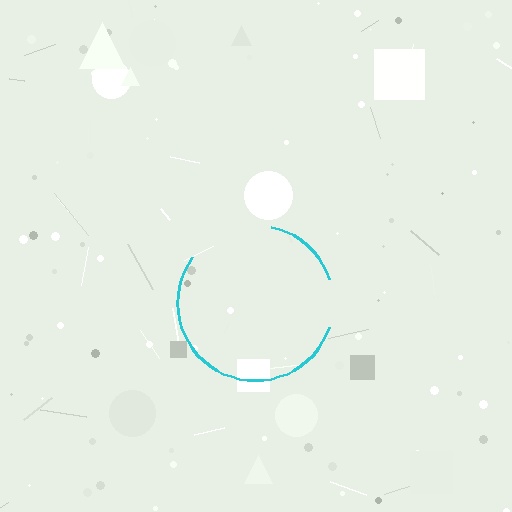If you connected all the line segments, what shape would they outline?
They would outline a circle.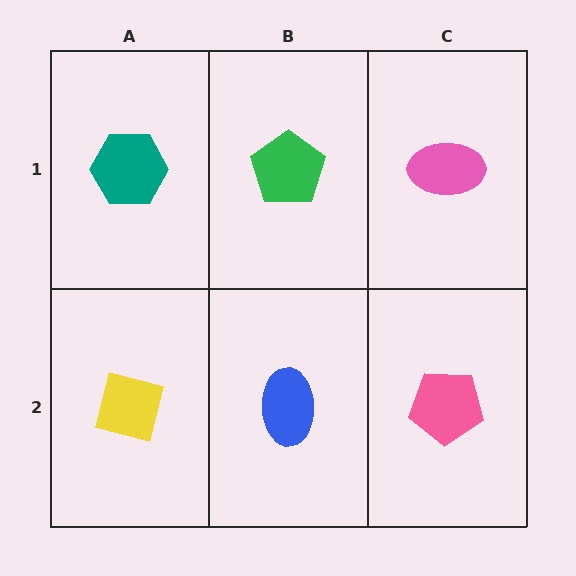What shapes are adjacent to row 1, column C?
A pink pentagon (row 2, column C), a green pentagon (row 1, column B).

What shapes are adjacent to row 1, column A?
A yellow square (row 2, column A), a green pentagon (row 1, column B).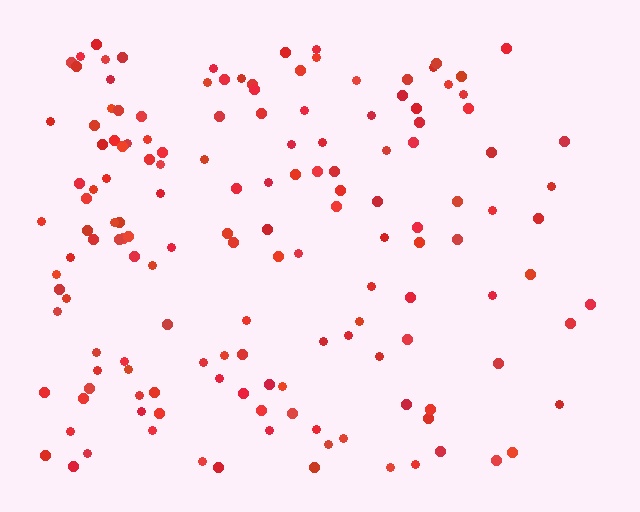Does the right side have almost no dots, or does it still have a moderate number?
Still a moderate number, just noticeably fewer than the left.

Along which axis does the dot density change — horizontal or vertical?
Horizontal.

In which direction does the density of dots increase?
From right to left, with the left side densest.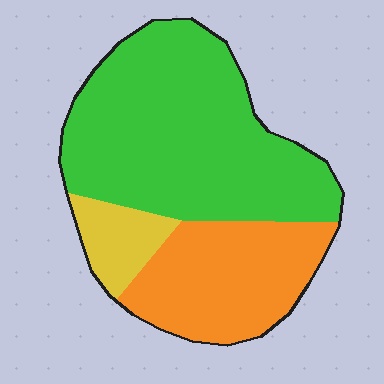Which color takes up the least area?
Yellow, at roughly 10%.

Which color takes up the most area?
Green, at roughly 60%.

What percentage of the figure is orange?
Orange covers 30% of the figure.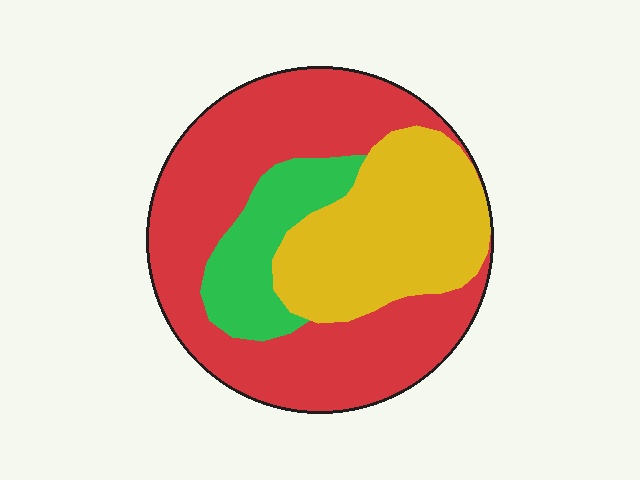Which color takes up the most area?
Red, at roughly 55%.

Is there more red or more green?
Red.